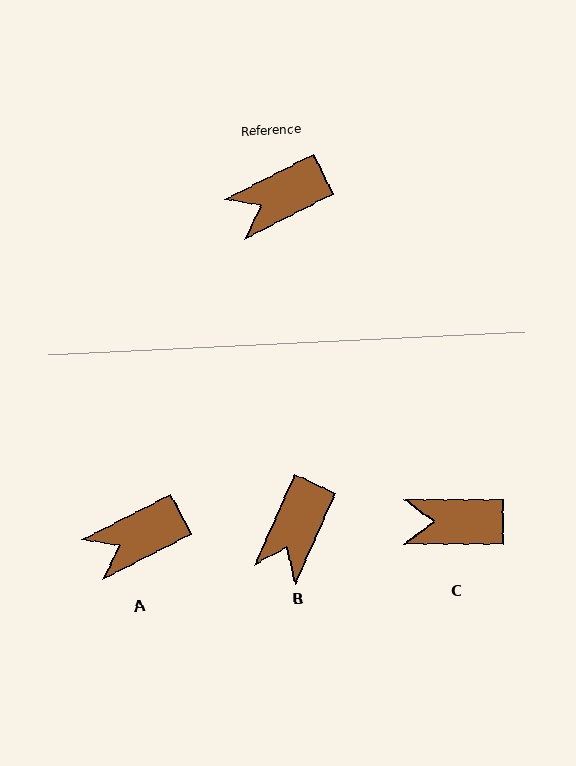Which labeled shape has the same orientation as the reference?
A.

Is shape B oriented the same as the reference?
No, it is off by about 38 degrees.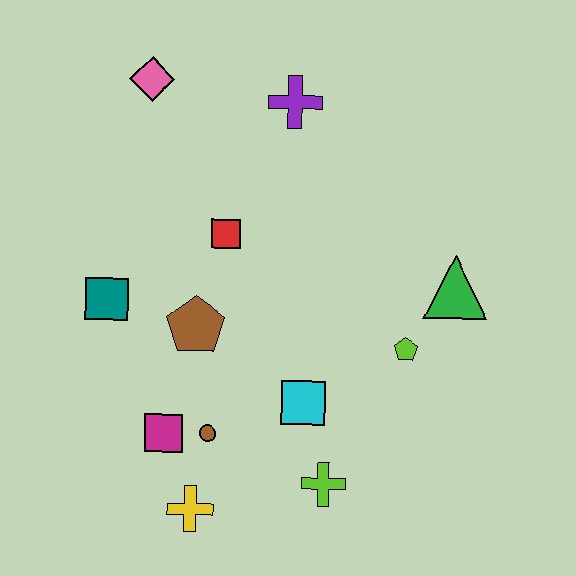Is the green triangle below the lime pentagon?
No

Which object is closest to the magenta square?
The brown circle is closest to the magenta square.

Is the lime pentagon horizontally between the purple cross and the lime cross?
No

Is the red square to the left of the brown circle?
No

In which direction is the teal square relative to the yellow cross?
The teal square is above the yellow cross.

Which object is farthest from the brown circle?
The pink diamond is farthest from the brown circle.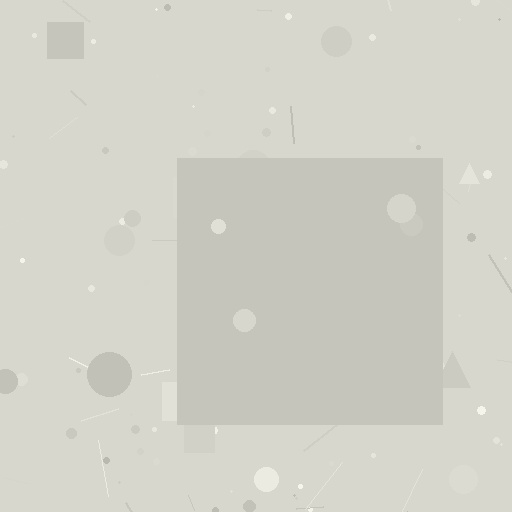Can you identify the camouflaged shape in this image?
The camouflaged shape is a square.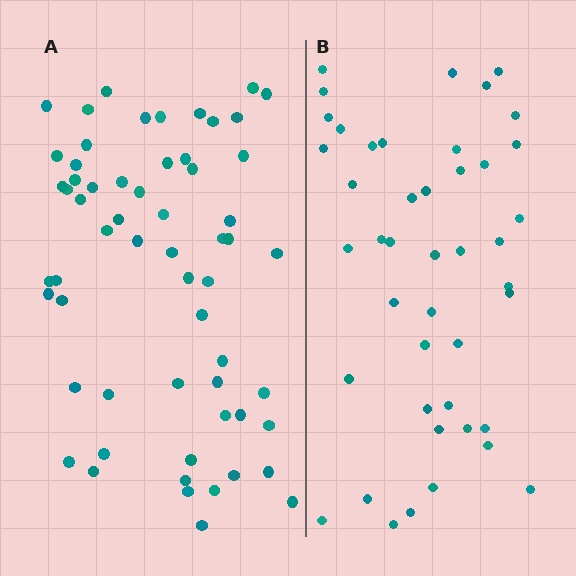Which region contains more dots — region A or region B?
Region A (the left region) has more dots.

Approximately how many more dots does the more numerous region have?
Region A has approximately 15 more dots than region B.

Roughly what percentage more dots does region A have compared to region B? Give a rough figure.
About 35% more.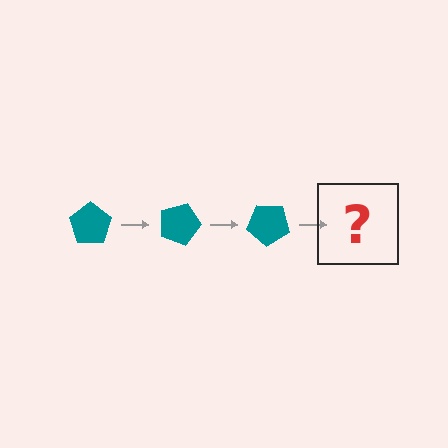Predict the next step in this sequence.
The next step is a teal pentagon rotated 60 degrees.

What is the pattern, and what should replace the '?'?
The pattern is that the pentagon rotates 20 degrees each step. The '?' should be a teal pentagon rotated 60 degrees.